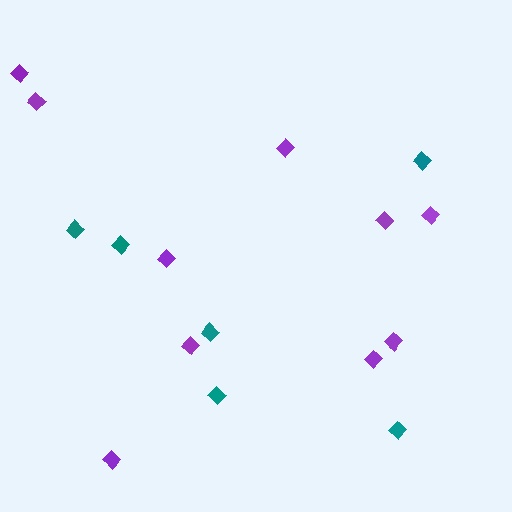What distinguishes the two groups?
There are 2 groups: one group of teal diamonds (6) and one group of purple diamonds (10).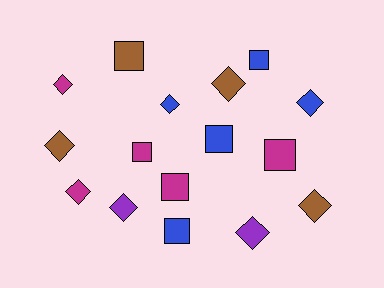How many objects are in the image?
There are 16 objects.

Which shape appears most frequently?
Diamond, with 9 objects.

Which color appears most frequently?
Magenta, with 5 objects.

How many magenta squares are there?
There are 3 magenta squares.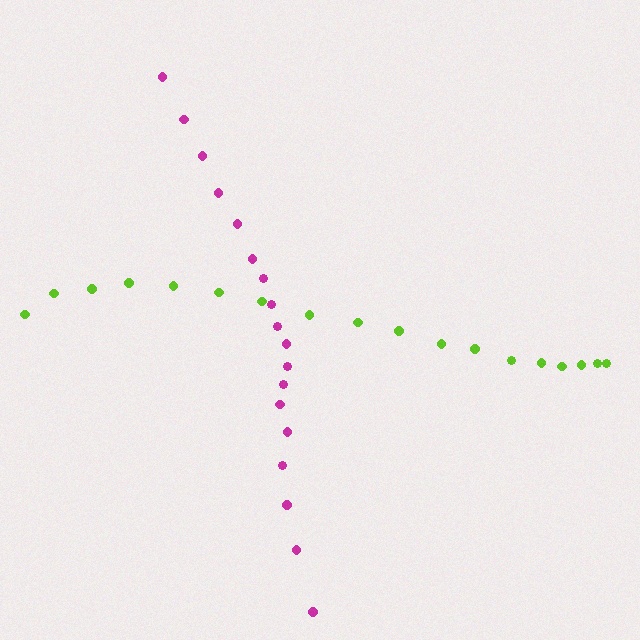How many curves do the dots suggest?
There are 2 distinct paths.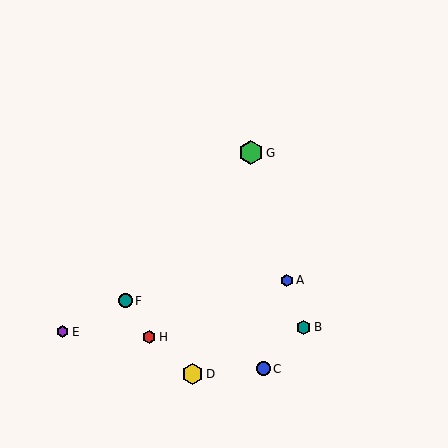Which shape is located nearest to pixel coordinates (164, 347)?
The red hexagon (labeled H) at (149, 337) is nearest to that location.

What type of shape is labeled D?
Shape D is a yellow hexagon.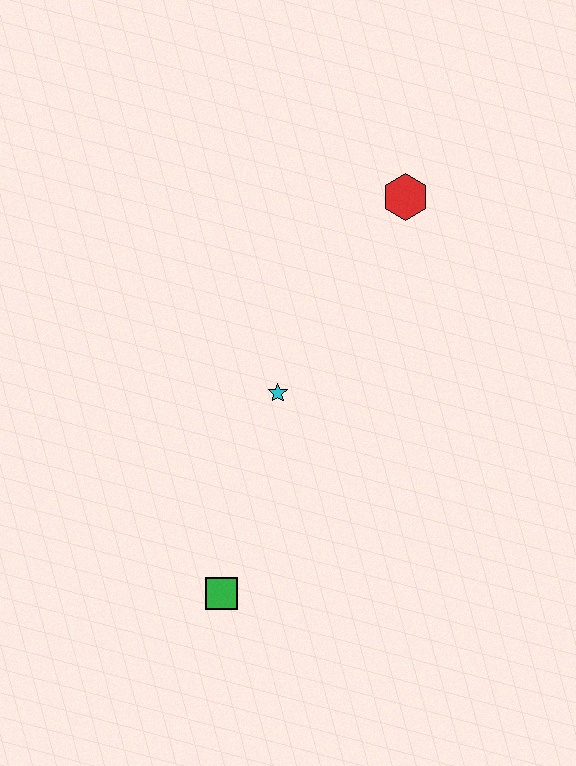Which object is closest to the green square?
The cyan star is closest to the green square.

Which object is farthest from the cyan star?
The red hexagon is farthest from the cyan star.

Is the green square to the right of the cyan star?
No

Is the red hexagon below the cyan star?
No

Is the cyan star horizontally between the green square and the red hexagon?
Yes